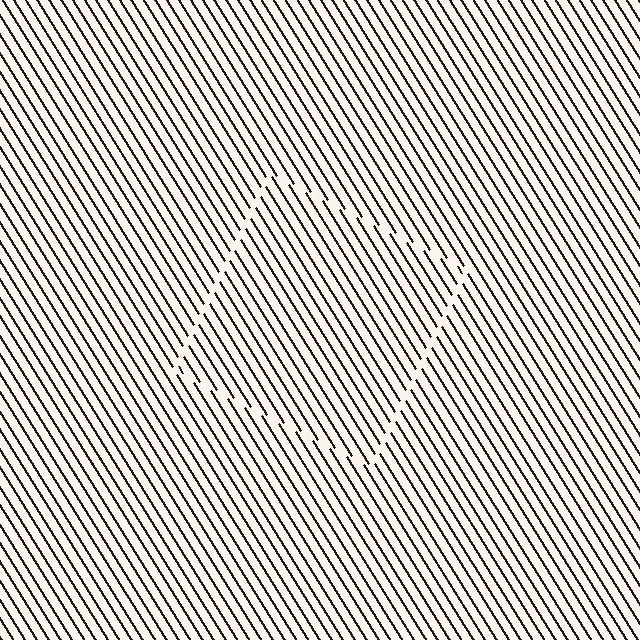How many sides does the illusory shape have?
4 sides — the line-ends trace a square.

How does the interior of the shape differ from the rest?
The interior of the shape contains the same grating, shifted by half a period — the contour is defined by the phase discontinuity where line-ends from the inner and outer gratings abut.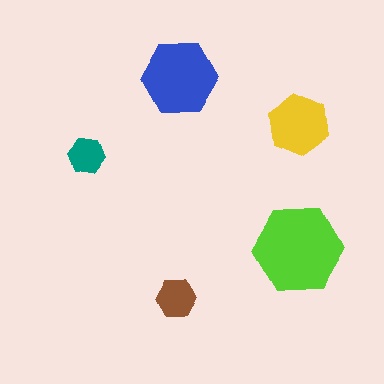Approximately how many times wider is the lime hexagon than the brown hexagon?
About 2.5 times wider.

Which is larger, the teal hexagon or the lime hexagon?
The lime one.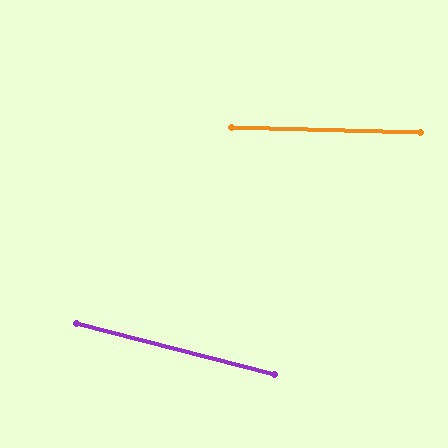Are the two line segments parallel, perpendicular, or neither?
Neither parallel nor perpendicular — they differ by about 13°.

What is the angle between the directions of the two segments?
Approximately 13 degrees.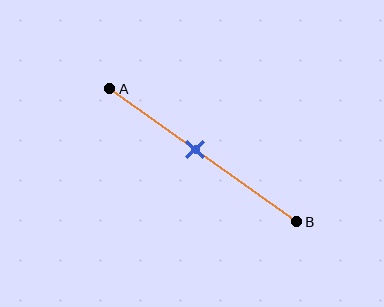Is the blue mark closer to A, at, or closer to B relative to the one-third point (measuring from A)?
The blue mark is closer to point B than the one-third point of segment AB.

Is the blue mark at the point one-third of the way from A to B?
No, the mark is at about 45% from A, not at the 33% one-third point.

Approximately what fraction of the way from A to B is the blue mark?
The blue mark is approximately 45% of the way from A to B.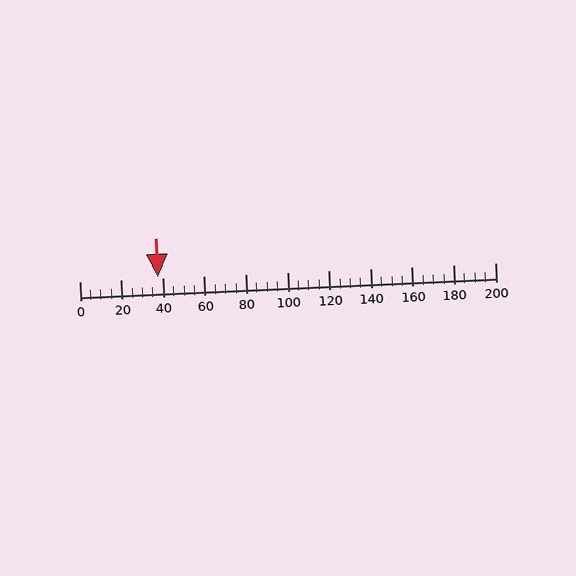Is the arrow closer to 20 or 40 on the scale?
The arrow is closer to 40.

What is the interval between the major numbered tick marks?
The major tick marks are spaced 20 units apart.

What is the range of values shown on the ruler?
The ruler shows values from 0 to 200.